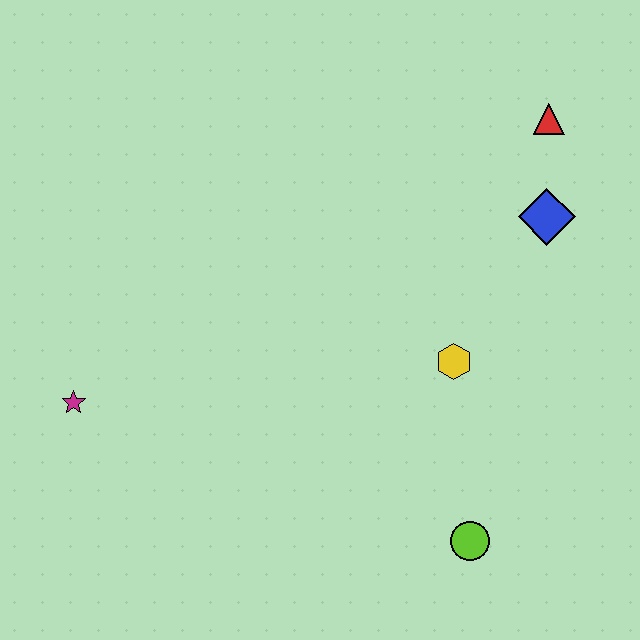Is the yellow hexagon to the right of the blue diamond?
No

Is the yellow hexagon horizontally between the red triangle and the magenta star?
Yes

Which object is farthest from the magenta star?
The red triangle is farthest from the magenta star.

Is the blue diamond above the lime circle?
Yes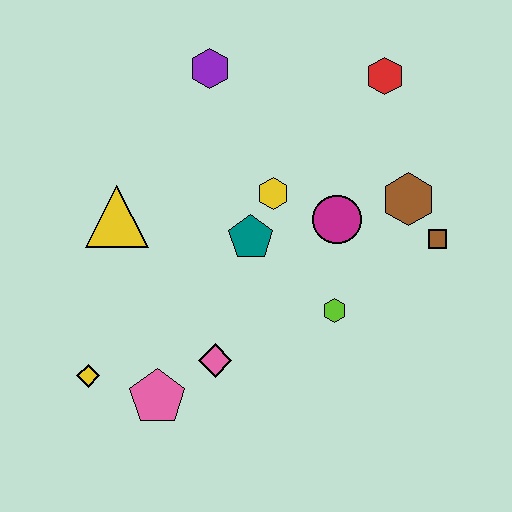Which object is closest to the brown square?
The brown hexagon is closest to the brown square.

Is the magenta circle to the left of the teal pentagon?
No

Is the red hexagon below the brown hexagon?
No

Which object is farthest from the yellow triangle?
The brown square is farthest from the yellow triangle.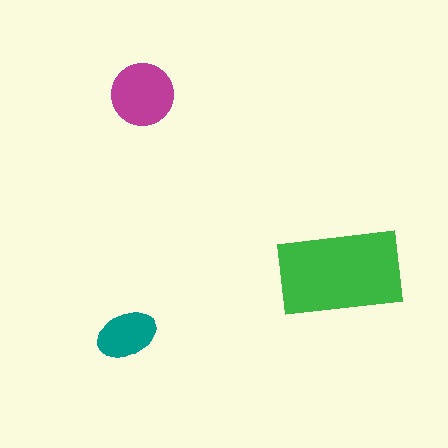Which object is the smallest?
The teal ellipse.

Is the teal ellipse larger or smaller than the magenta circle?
Smaller.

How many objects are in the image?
There are 3 objects in the image.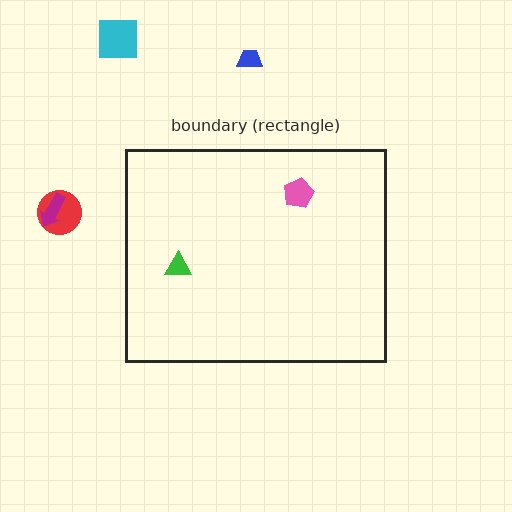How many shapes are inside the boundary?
2 inside, 4 outside.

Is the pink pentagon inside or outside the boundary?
Inside.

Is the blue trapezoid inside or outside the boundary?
Outside.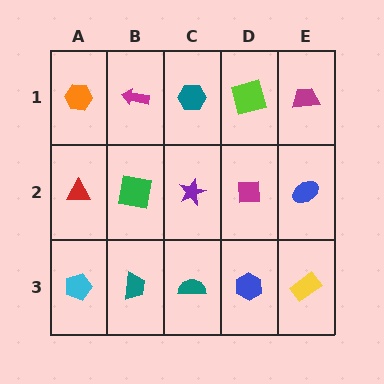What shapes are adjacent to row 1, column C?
A purple star (row 2, column C), a magenta arrow (row 1, column B), a lime square (row 1, column D).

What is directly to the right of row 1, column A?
A magenta arrow.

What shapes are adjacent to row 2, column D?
A lime square (row 1, column D), a blue hexagon (row 3, column D), a purple star (row 2, column C), a blue ellipse (row 2, column E).